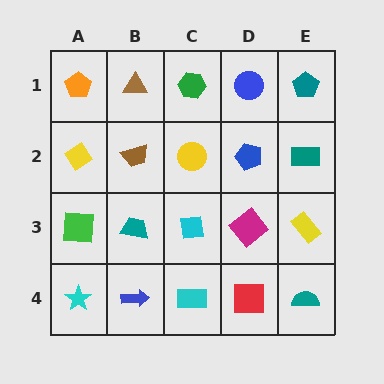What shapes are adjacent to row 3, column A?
A yellow diamond (row 2, column A), a cyan star (row 4, column A), a teal trapezoid (row 3, column B).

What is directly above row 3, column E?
A teal rectangle.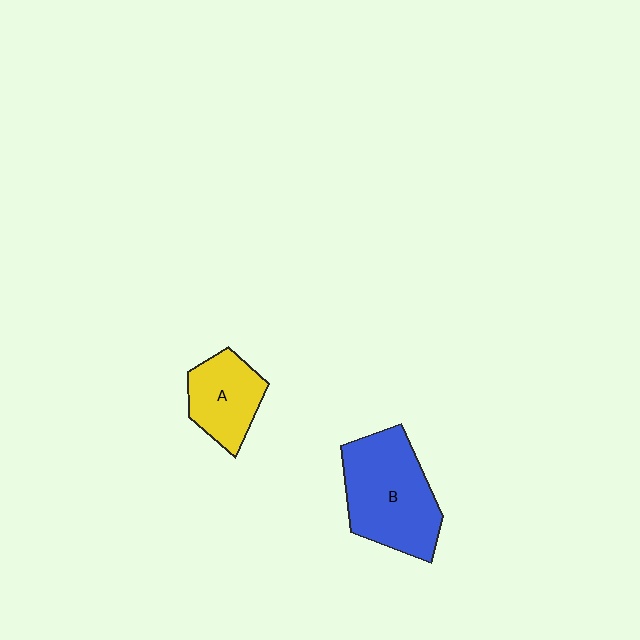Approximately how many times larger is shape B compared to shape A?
Approximately 1.7 times.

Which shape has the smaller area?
Shape A (yellow).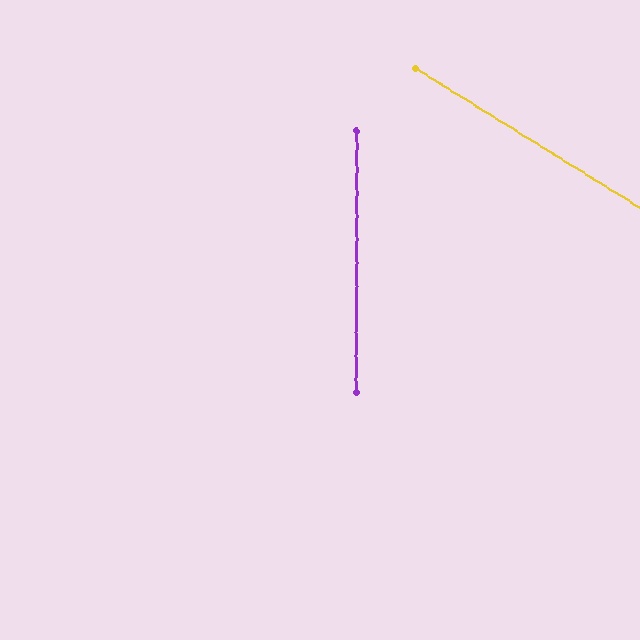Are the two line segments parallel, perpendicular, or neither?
Neither parallel nor perpendicular — they differ by about 58°.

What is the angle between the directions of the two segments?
Approximately 58 degrees.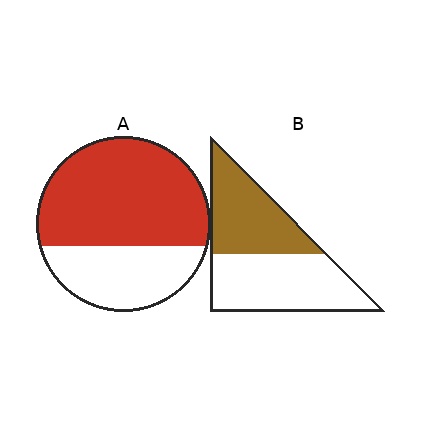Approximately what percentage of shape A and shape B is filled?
A is approximately 65% and B is approximately 45%.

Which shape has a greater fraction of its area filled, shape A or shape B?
Shape A.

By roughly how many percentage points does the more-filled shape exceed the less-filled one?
By roughly 20 percentage points (A over B).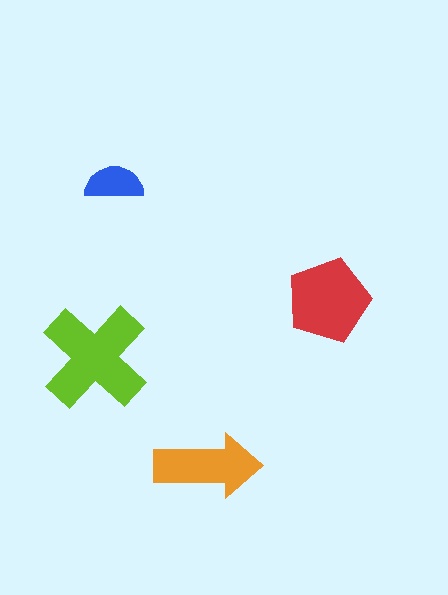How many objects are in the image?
There are 4 objects in the image.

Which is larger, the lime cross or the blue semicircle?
The lime cross.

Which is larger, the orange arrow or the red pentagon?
The red pentagon.